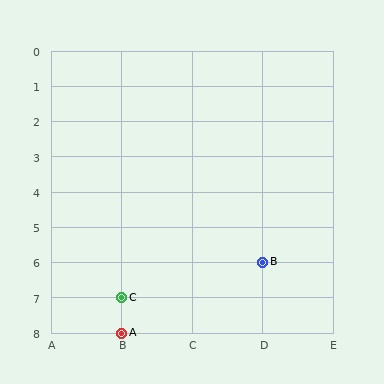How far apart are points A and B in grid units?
Points A and B are 2 columns and 2 rows apart (about 2.8 grid units diagonally).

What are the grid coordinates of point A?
Point A is at grid coordinates (B, 8).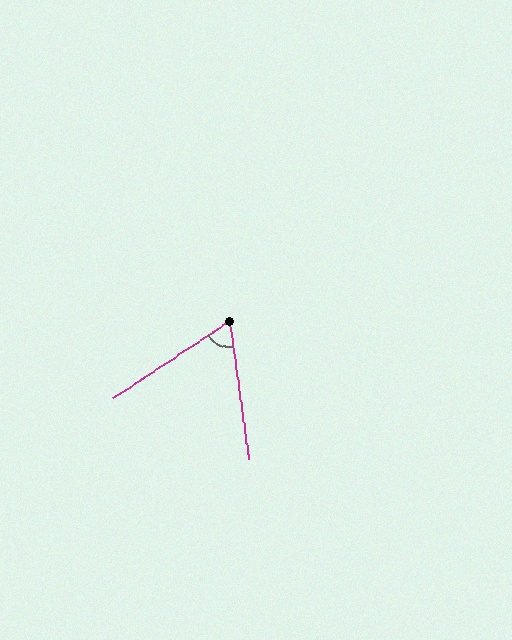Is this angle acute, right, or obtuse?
It is acute.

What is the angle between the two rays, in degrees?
Approximately 64 degrees.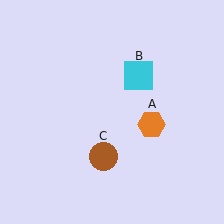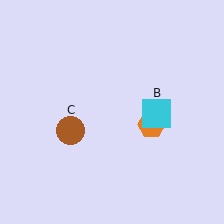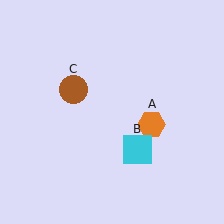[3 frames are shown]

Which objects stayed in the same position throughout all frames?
Orange hexagon (object A) remained stationary.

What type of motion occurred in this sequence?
The cyan square (object B), brown circle (object C) rotated clockwise around the center of the scene.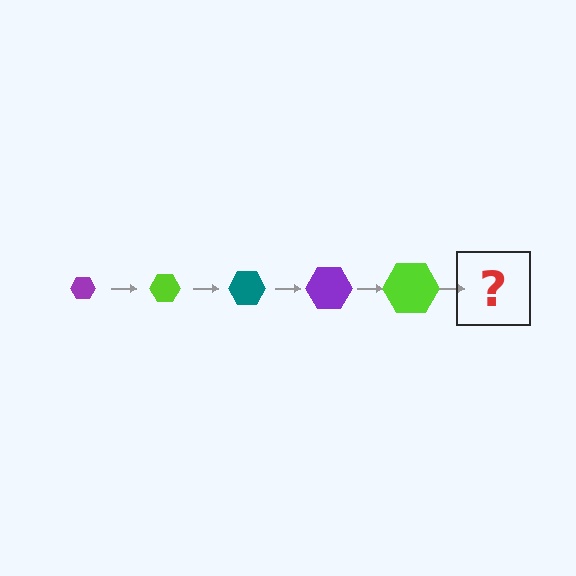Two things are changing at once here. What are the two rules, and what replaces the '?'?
The two rules are that the hexagon grows larger each step and the color cycles through purple, lime, and teal. The '?' should be a teal hexagon, larger than the previous one.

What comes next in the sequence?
The next element should be a teal hexagon, larger than the previous one.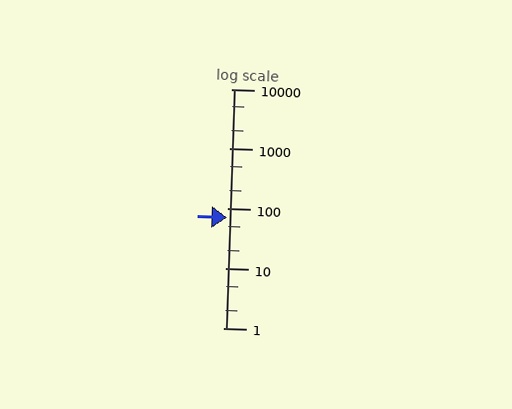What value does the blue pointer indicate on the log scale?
The pointer indicates approximately 72.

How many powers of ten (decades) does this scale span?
The scale spans 4 decades, from 1 to 10000.